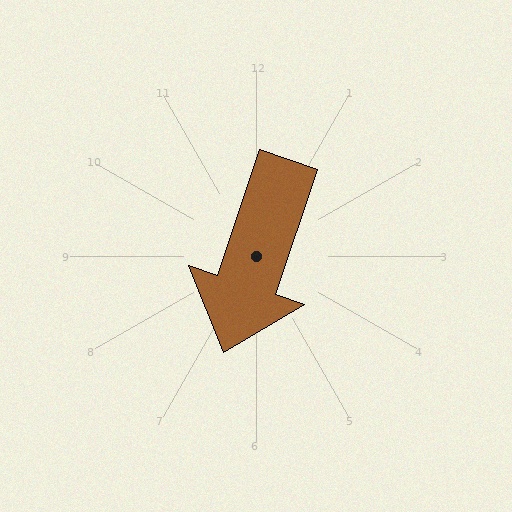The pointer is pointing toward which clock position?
Roughly 7 o'clock.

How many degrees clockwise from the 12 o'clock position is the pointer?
Approximately 199 degrees.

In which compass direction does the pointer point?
South.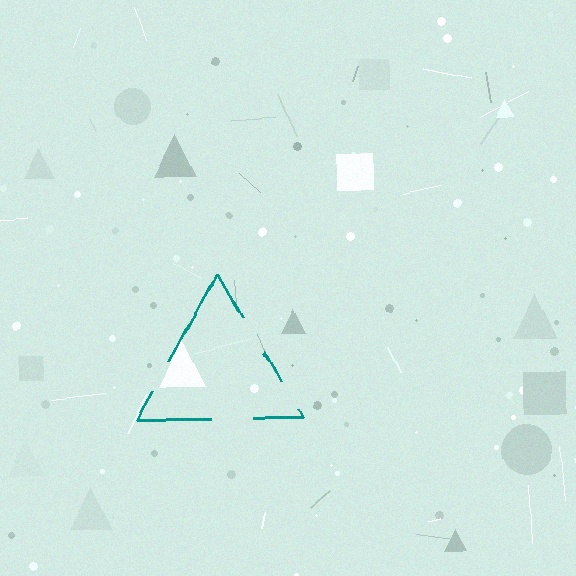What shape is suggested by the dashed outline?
The dashed outline suggests a triangle.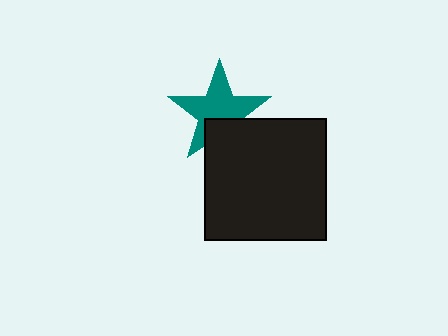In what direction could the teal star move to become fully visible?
The teal star could move up. That would shift it out from behind the black square entirely.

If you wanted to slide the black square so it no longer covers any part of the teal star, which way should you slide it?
Slide it down — that is the most direct way to separate the two shapes.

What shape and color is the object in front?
The object in front is a black square.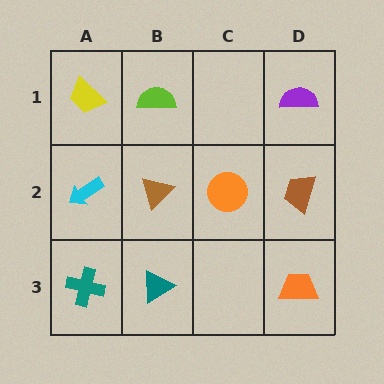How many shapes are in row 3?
3 shapes.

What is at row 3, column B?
A teal triangle.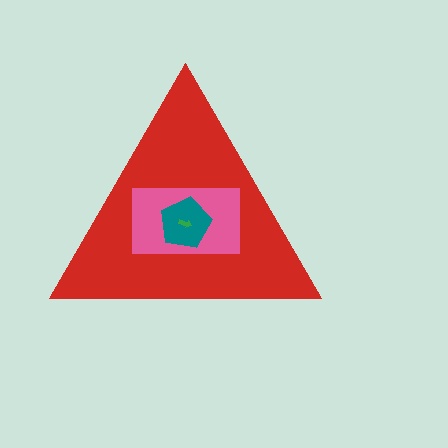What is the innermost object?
The green arrow.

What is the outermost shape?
The red triangle.